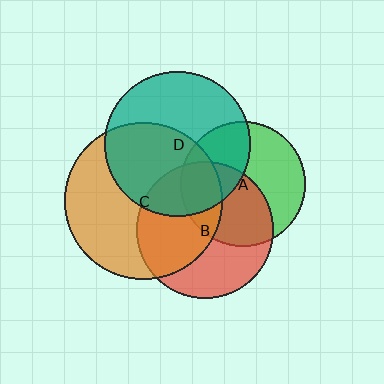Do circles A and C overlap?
Yes.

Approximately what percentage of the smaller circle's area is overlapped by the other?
Approximately 20%.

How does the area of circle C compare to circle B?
Approximately 1.3 times.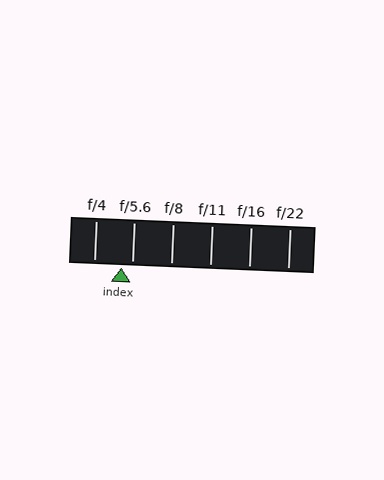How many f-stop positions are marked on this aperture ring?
There are 6 f-stop positions marked.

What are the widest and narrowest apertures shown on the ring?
The widest aperture shown is f/4 and the narrowest is f/22.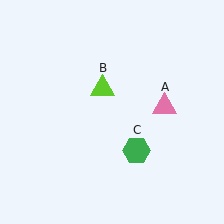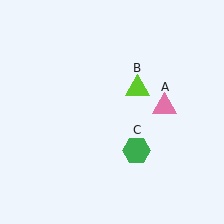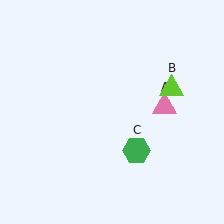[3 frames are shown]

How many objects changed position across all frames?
1 object changed position: lime triangle (object B).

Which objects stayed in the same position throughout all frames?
Pink triangle (object A) and green hexagon (object C) remained stationary.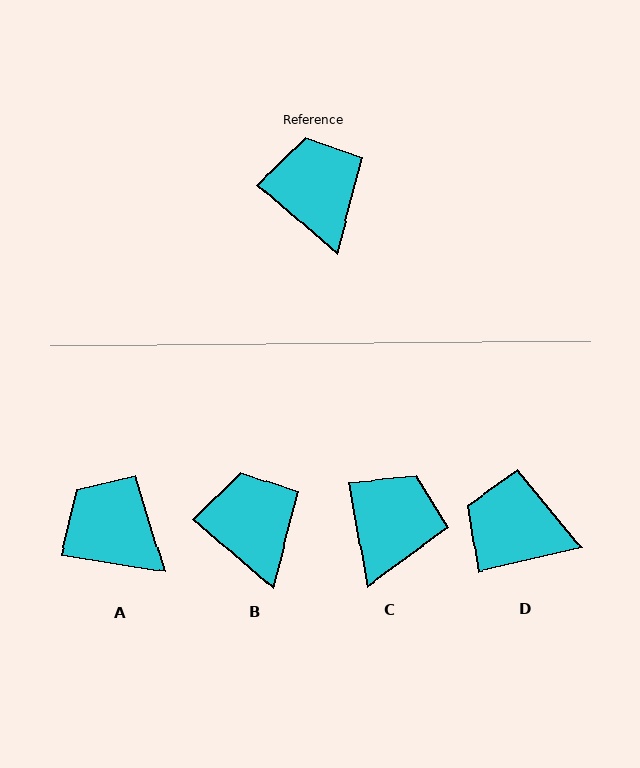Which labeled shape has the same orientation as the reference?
B.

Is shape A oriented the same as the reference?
No, it is off by about 32 degrees.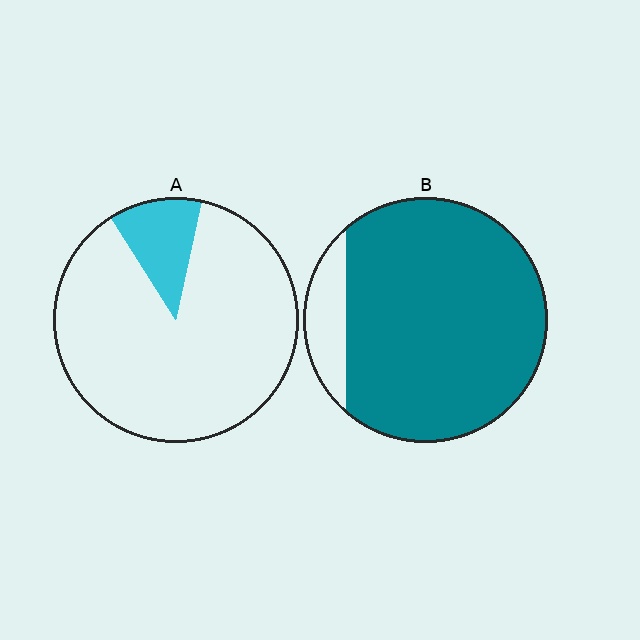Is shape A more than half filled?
No.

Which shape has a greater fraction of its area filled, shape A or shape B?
Shape B.